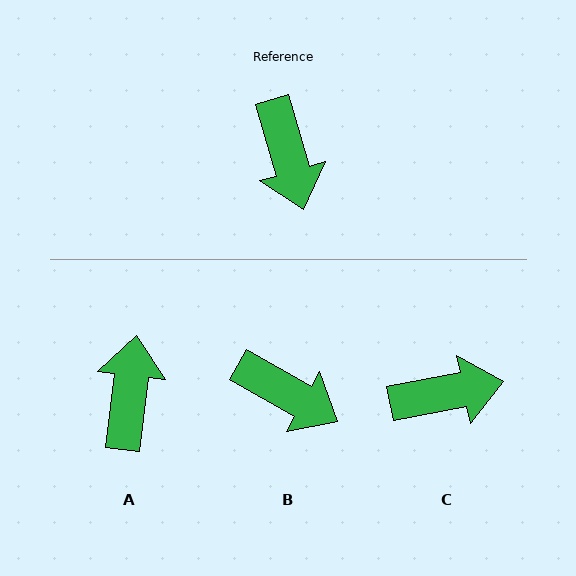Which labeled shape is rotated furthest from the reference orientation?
A, about 157 degrees away.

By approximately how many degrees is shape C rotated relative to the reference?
Approximately 85 degrees counter-clockwise.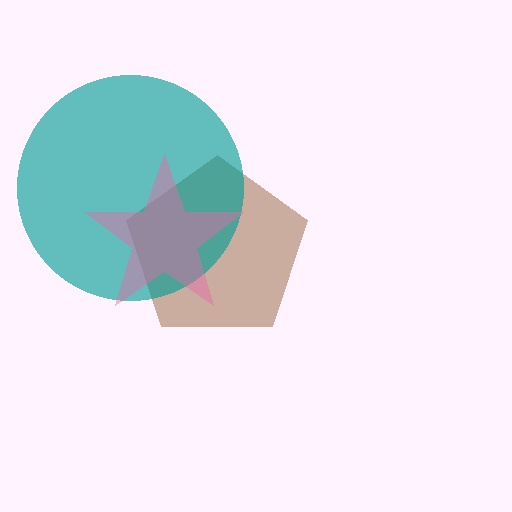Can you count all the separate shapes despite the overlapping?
Yes, there are 3 separate shapes.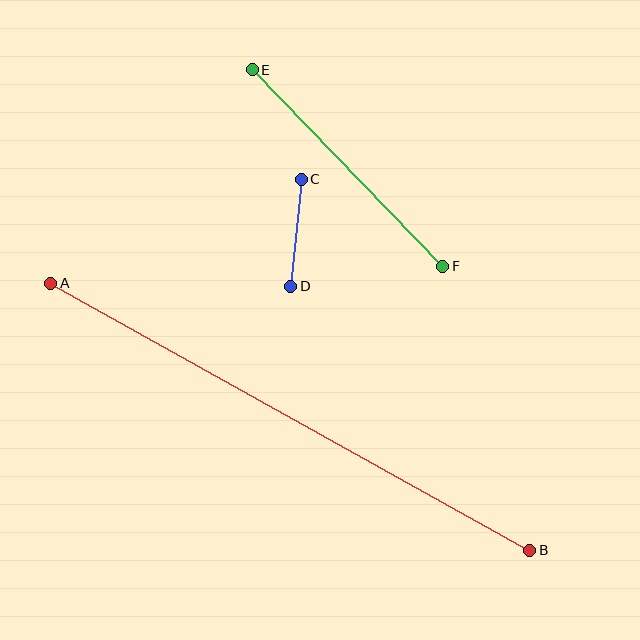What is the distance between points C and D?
The distance is approximately 107 pixels.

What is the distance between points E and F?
The distance is approximately 274 pixels.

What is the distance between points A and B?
The distance is approximately 548 pixels.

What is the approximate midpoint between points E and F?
The midpoint is at approximately (347, 168) pixels.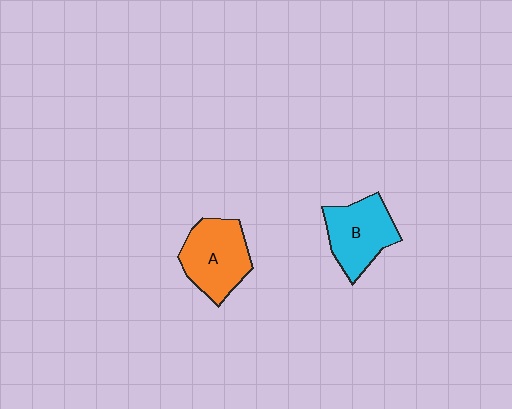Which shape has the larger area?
Shape A (orange).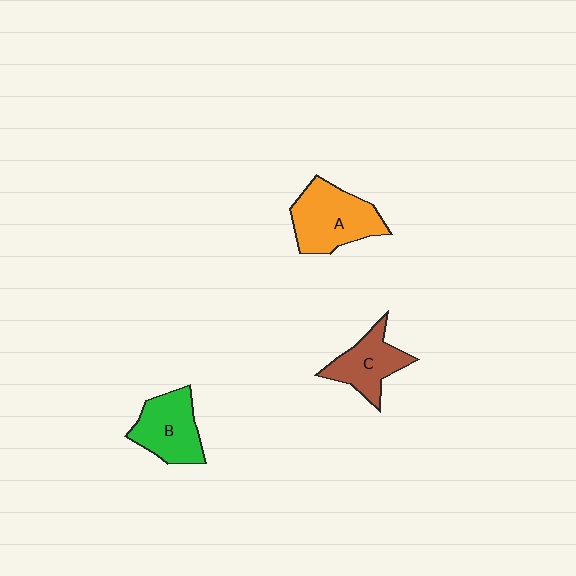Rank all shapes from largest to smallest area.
From largest to smallest: A (orange), B (green), C (brown).